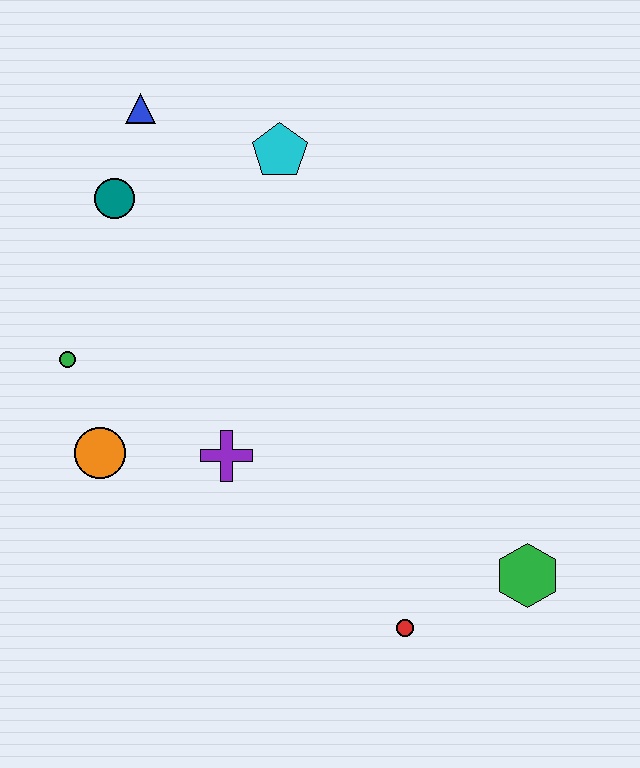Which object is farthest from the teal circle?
The green hexagon is farthest from the teal circle.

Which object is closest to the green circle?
The orange circle is closest to the green circle.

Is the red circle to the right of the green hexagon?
No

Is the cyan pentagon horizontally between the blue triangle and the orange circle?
No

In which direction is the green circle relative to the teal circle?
The green circle is below the teal circle.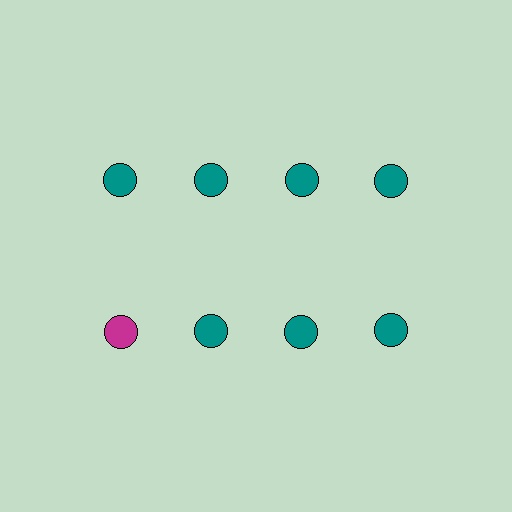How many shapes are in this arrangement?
There are 8 shapes arranged in a grid pattern.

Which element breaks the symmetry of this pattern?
The magenta circle in the second row, leftmost column breaks the symmetry. All other shapes are teal circles.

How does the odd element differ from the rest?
It has a different color: magenta instead of teal.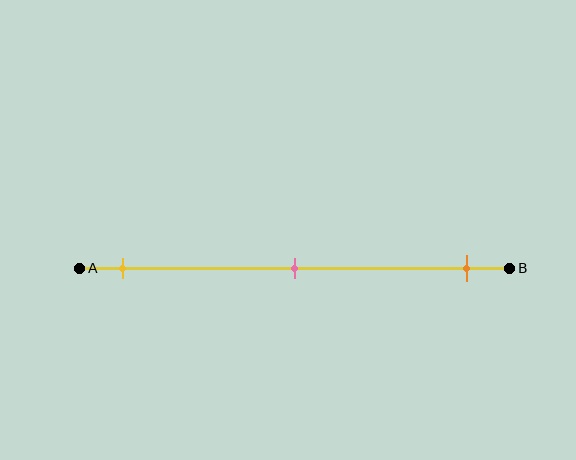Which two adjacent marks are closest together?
The yellow and pink marks are the closest adjacent pair.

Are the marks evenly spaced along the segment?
Yes, the marks are approximately evenly spaced.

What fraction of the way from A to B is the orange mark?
The orange mark is approximately 90% (0.9) of the way from A to B.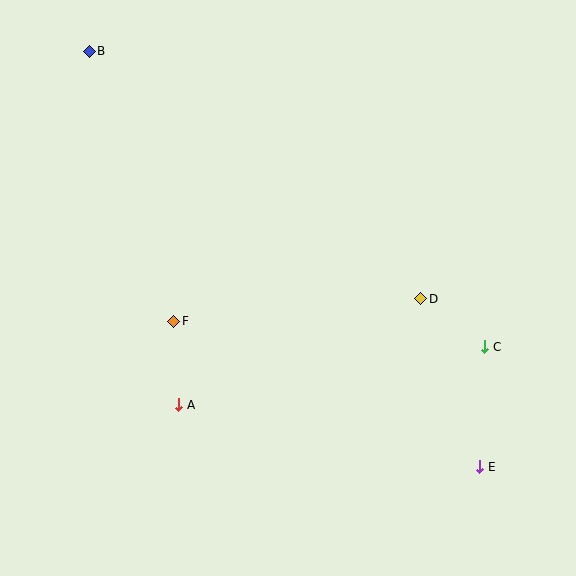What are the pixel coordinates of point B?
Point B is at (89, 51).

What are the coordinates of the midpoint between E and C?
The midpoint between E and C is at (482, 407).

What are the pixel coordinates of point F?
Point F is at (174, 321).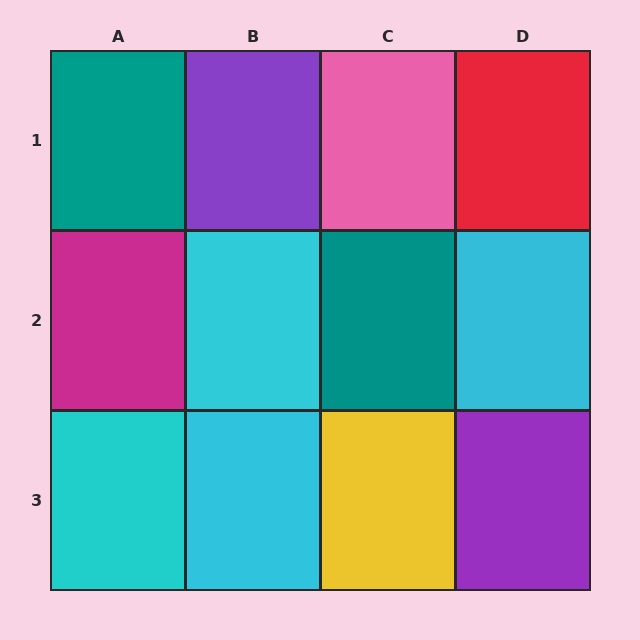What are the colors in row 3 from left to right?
Cyan, cyan, yellow, purple.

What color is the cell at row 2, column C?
Teal.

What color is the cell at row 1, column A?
Teal.